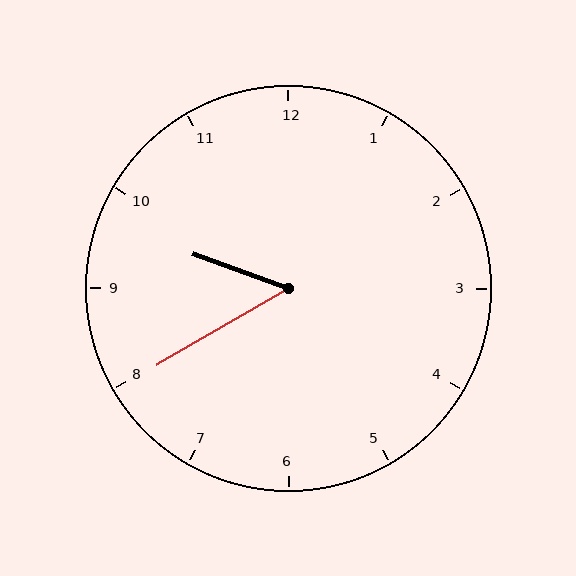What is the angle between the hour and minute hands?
Approximately 50 degrees.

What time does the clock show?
9:40.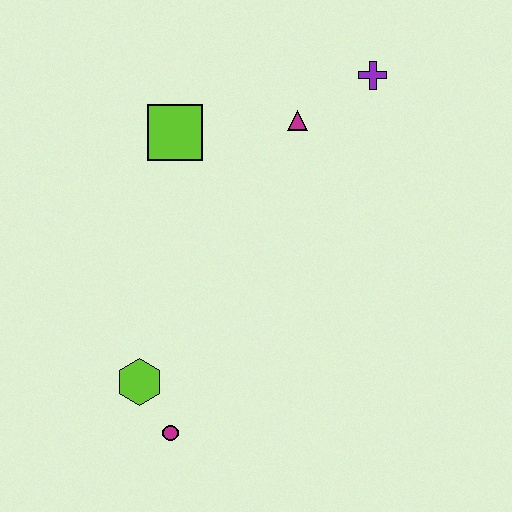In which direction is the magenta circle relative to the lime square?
The magenta circle is below the lime square.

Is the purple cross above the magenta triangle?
Yes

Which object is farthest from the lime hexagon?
The purple cross is farthest from the lime hexagon.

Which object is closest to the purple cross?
The magenta triangle is closest to the purple cross.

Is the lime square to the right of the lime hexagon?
Yes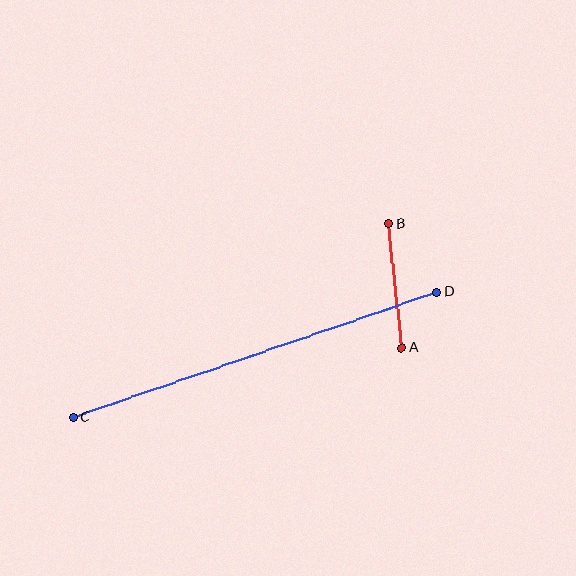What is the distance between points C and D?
The distance is approximately 385 pixels.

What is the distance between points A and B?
The distance is approximately 125 pixels.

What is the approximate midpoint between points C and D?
The midpoint is at approximately (255, 355) pixels.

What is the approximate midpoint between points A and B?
The midpoint is at approximately (395, 286) pixels.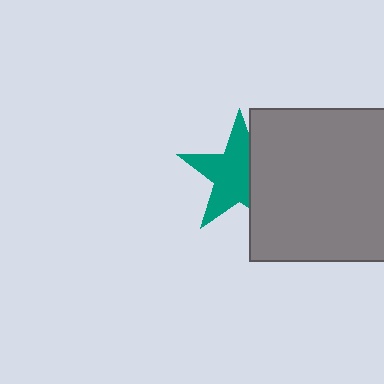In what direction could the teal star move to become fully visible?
The teal star could move left. That would shift it out from behind the gray square entirely.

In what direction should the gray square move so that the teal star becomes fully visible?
The gray square should move right. That is the shortest direction to clear the overlap and leave the teal star fully visible.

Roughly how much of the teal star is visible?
Most of it is visible (roughly 65%).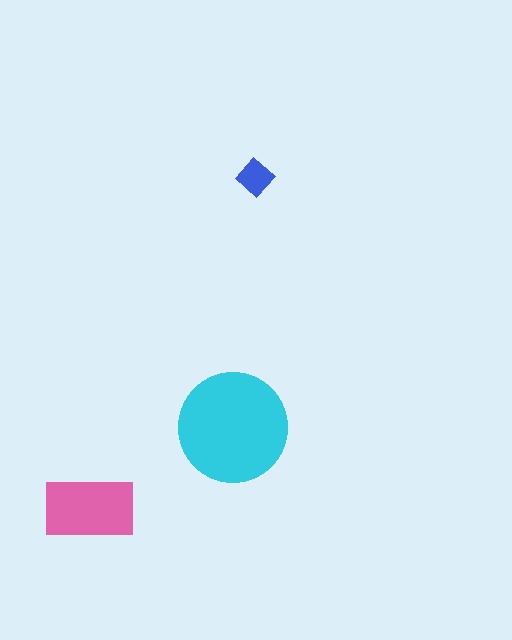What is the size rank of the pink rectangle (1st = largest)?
2nd.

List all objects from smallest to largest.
The blue diamond, the pink rectangle, the cyan circle.